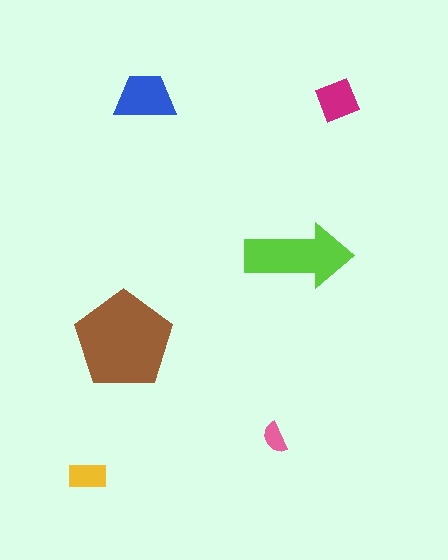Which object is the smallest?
The pink semicircle.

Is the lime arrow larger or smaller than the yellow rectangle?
Larger.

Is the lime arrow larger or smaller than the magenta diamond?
Larger.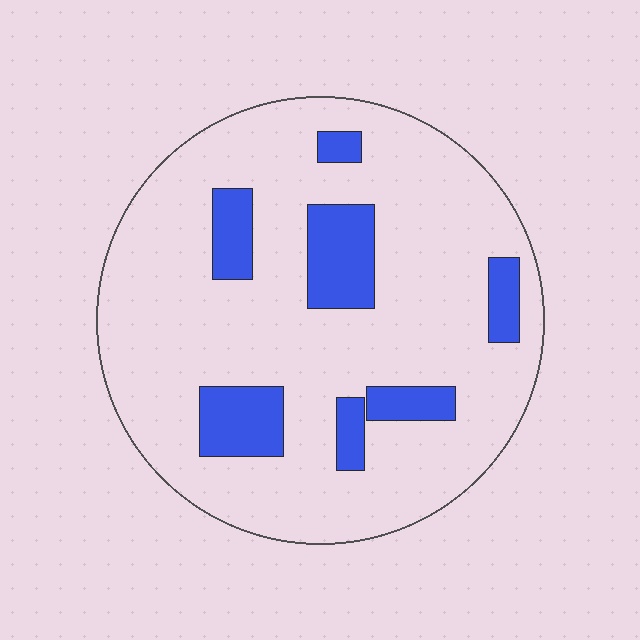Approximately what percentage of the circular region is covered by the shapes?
Approximately 15%.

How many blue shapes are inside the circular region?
7.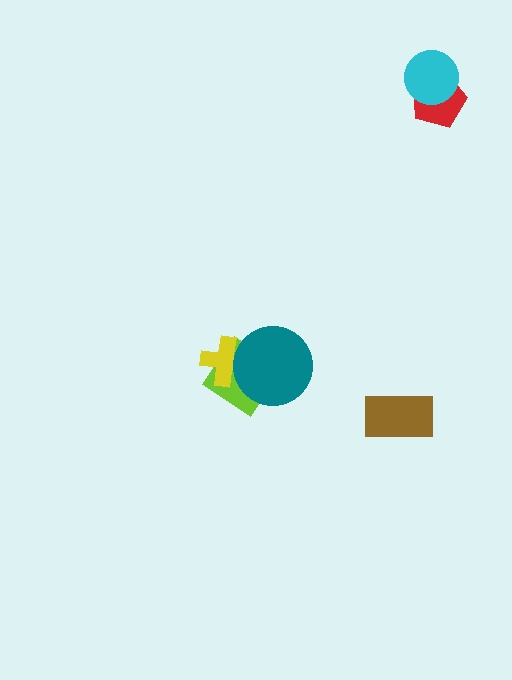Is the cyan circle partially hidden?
No, no other shape covers it.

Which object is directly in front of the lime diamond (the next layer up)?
The yellow cross is directly in front of the lime diamond.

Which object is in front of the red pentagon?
The cyan circle is in front of the red pentagon.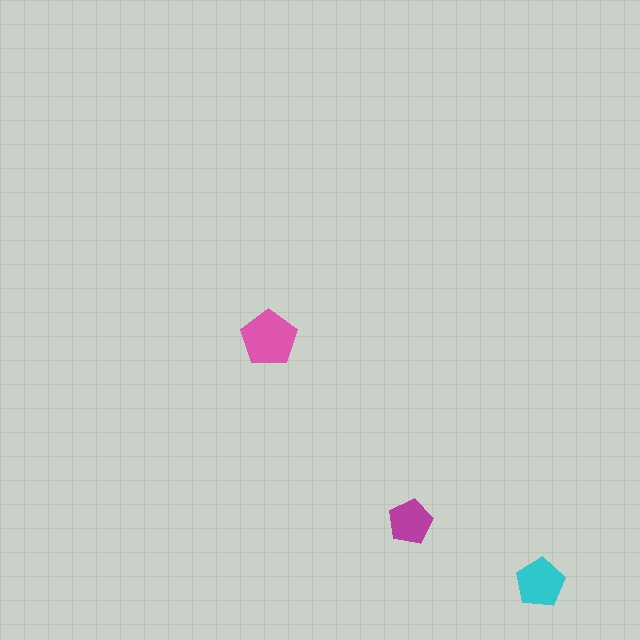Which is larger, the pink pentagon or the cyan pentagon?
The pink one.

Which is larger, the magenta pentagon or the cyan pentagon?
The cyan one.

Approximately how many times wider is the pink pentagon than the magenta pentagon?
About 1.5 times wider.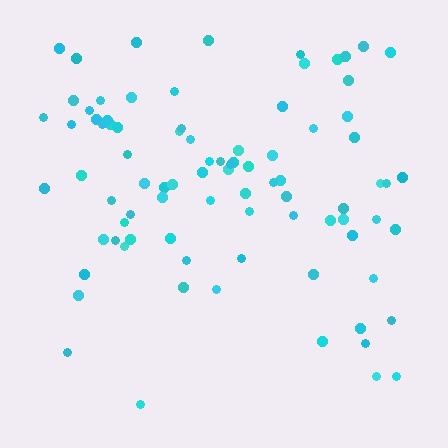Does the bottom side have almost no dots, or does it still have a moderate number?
Still a moderate number, just noticeably fewer than the top.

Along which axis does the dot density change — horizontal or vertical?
Vertical.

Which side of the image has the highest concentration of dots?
The top.